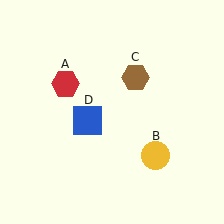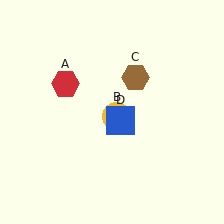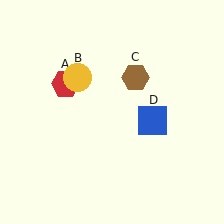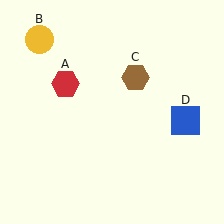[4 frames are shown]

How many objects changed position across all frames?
2 objects changed position: yellow circle (object B), blue square (object D).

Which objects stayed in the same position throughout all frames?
Red hexagon (object A) and brown hexagon (object C) remained stationary.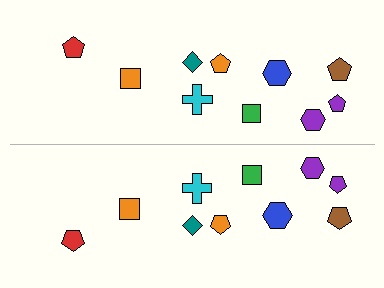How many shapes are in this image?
There are 20 shapes in this image.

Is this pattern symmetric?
Yes, this pattern has bilateral (reflection) symmetry.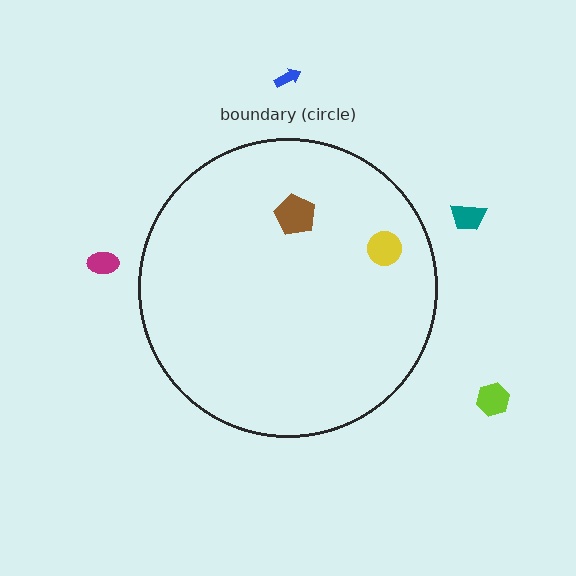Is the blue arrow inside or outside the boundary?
Outside.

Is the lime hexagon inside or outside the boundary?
Outside.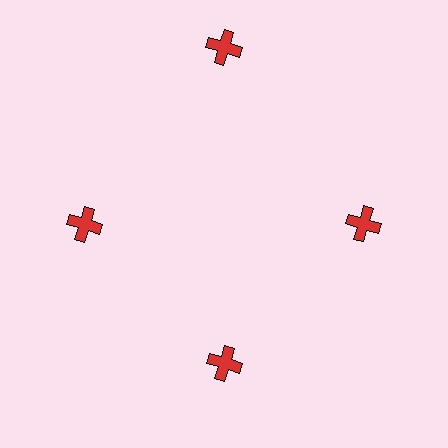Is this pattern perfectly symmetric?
No. The 4 red crosses are arranged in a ring, but one element near the 12 o'clock position is pushed outward from the center, breaking the 4-fold rotational symmetry.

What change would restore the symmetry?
The symmetry would be restored by moving it inward, back onto the ring so that all 4 crosses sit at equal angles and equal distance from the center.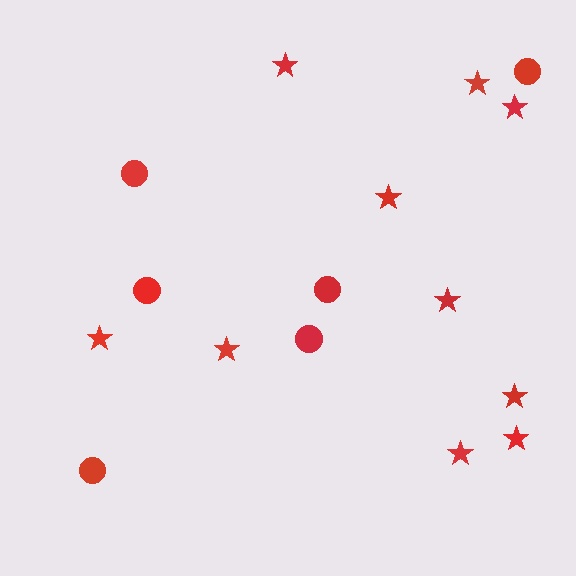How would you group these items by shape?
There are 2 groups: one group of stars (10) and one group of circles (6).